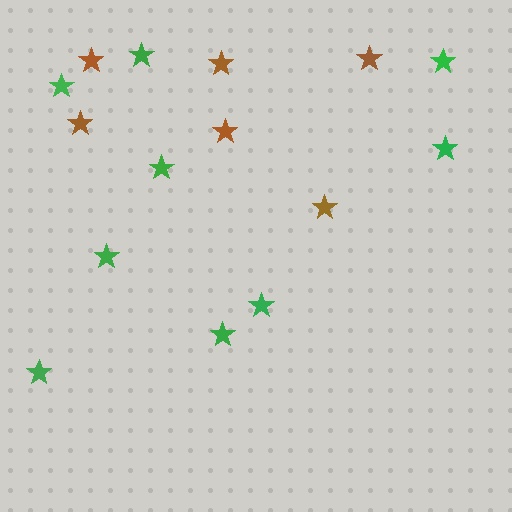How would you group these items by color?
There are 2 groups: one group of brown stars (6) and one group of green stars (9).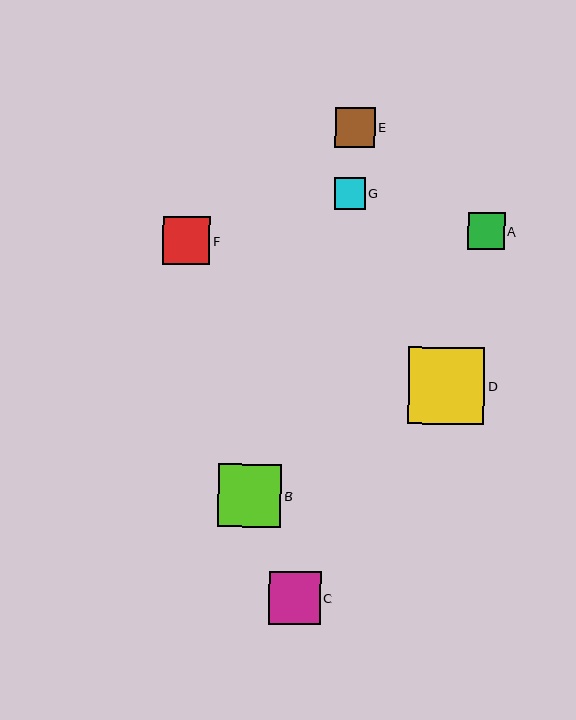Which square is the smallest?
Square G is the smallest with a size of approximately 31 pixels.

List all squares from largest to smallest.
From largest to smallest: D, B, C, F, E, A, G.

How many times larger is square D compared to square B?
Square D is approximately 1.2 times the size of square B.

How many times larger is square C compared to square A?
Square C is approximately 1.4 times the size of square A.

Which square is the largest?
Square D is the largest with a size of approximately 77 pixels.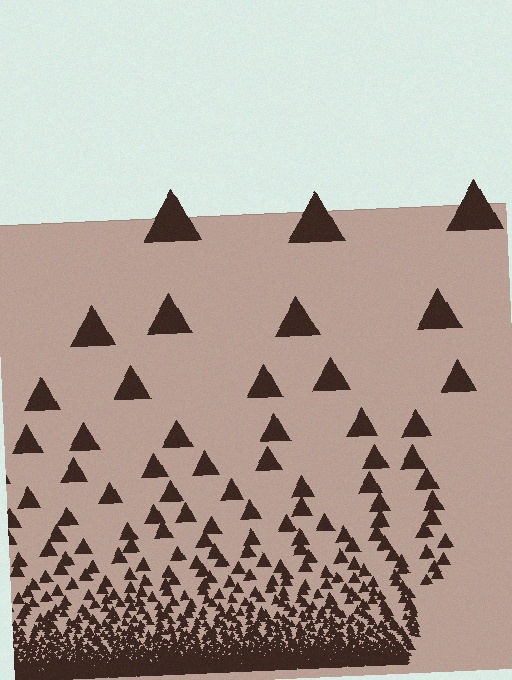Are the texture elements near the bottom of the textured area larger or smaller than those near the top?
Smaller. The gradient is inverted — elements near the bottom are smaller and denser.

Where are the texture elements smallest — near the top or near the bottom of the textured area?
Near the bottom.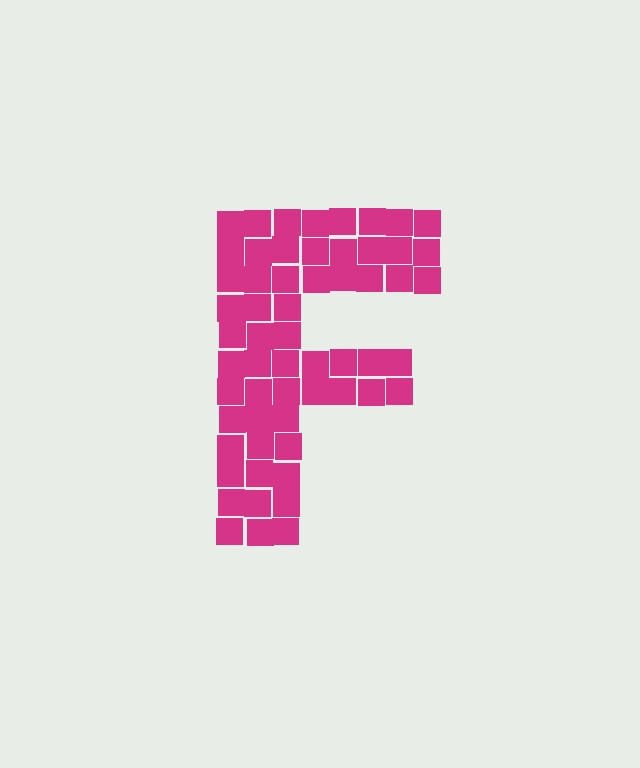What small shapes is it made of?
It is made of small squares.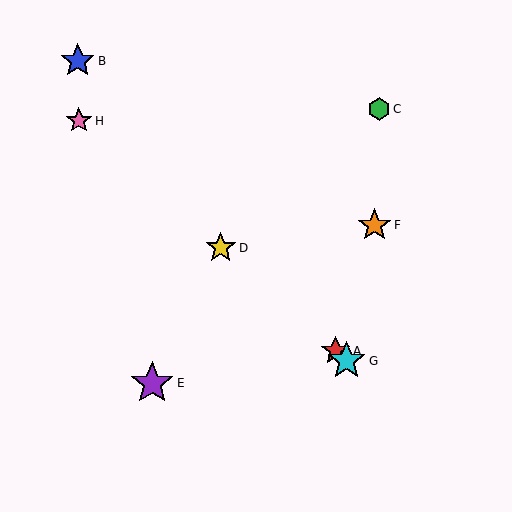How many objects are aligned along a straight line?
4 objects (A, D, G, H) are aligned along a straight line.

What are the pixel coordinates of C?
Object C is at (379, 109).